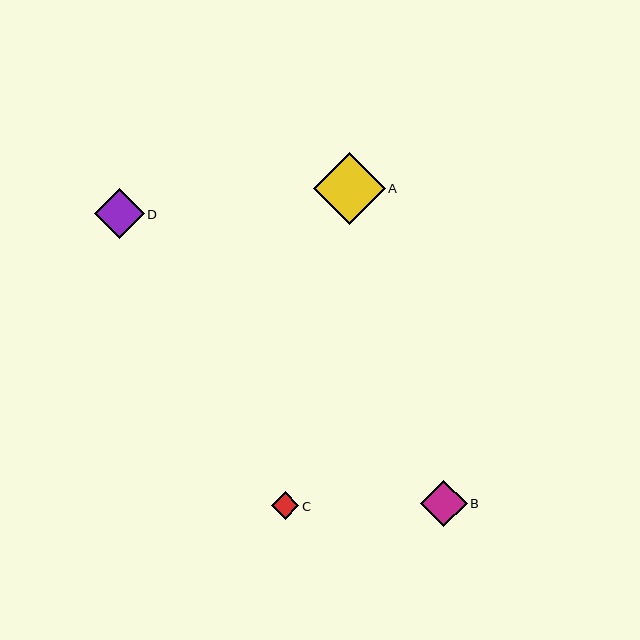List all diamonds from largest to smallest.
From largest to smallest: A, D, B, C.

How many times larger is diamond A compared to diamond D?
Diamond A is approximately 1.4 times the size of diamond D.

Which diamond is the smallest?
Diamond C is the smallest with a size of approximately 27 pixels.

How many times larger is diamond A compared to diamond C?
Diamond A is approximately 2.6 times the size of diamond C.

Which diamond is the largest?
Diamond A is the largest with a size of approximately 71 pixels.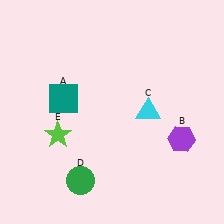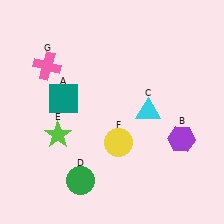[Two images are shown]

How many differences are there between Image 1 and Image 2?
There are 2 differences between the two images.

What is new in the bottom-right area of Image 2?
A yellow circle (F) was added in the bottom-right area of Image 2.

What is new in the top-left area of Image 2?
A pink cross (G) was added in the top-left area of Image 2.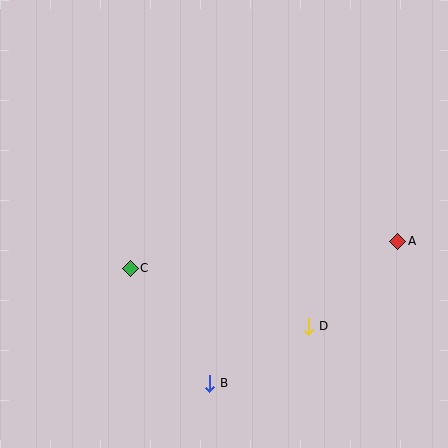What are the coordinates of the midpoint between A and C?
The midpoint between A and C is at (264, 255).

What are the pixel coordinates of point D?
Point D is at (309, 326).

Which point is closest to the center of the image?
Point C at (130, 268) is closest to the center.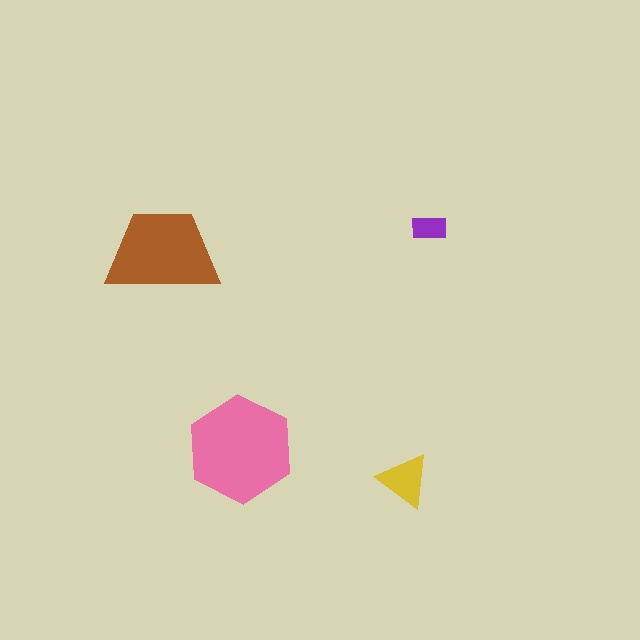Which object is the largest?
The pink hexagon.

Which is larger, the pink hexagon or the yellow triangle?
The pink hexagon.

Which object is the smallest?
The purple rectangle.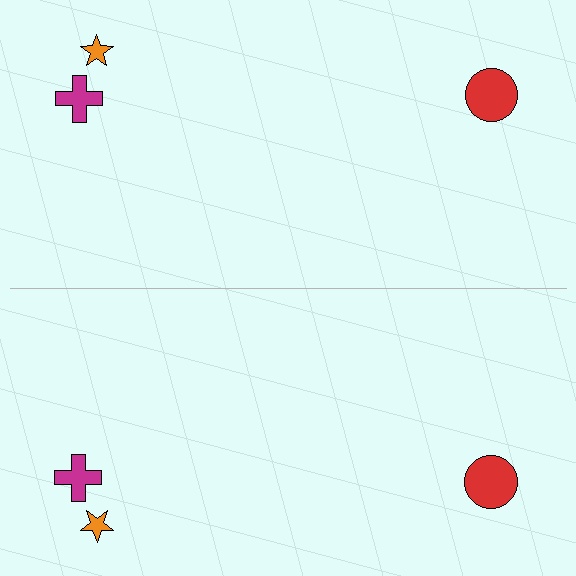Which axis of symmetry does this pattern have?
The pattern has a horizontal axis of symmetry running through the center of the image.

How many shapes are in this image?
There are 6 shapes in this image.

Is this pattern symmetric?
Yes, this pattern has bilateral (reflection) symmetry.